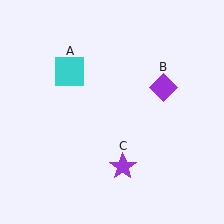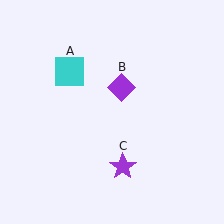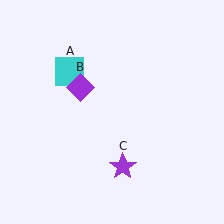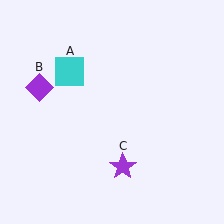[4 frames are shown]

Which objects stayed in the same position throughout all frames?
Cyan square (object A) and purple star (object C) remained stationary.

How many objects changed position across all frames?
1 object changed position: purple diamond (object B).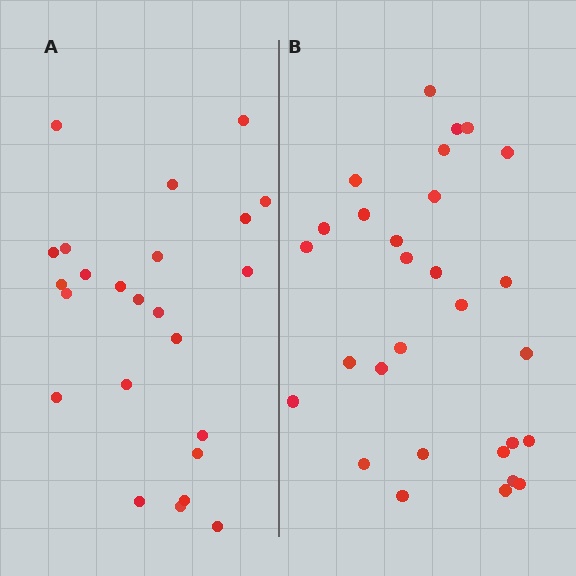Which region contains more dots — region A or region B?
Region B (the right region) has more dots.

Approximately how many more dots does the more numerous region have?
Region B has about 5 more dots than region A.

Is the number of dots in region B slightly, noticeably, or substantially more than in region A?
Region B has only slightly more — the two regions are fairly close. The ratio is roughly 1.2 to 1.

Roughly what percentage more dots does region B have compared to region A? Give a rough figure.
About 20% more.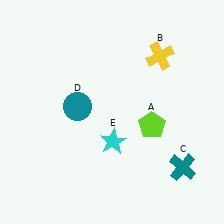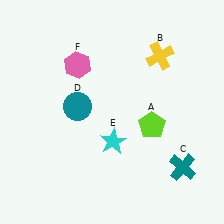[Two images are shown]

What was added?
A pink hexagon (F) was added in Image 2.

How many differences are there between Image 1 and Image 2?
There is 1 difference between the two images.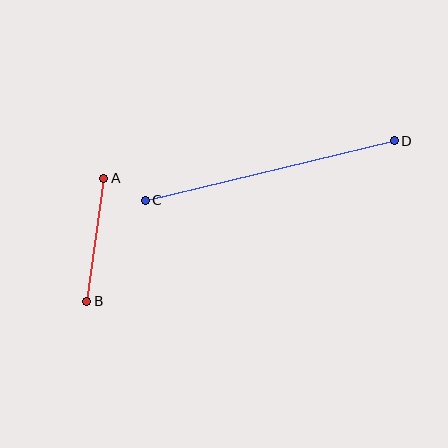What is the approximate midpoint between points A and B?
The midpoint is at approximately (95, 240) pixels.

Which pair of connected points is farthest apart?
Points C and D are farthest apart.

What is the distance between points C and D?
The distance is approximately 256 pixels.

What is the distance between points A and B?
The distance is approximately 125 pixels.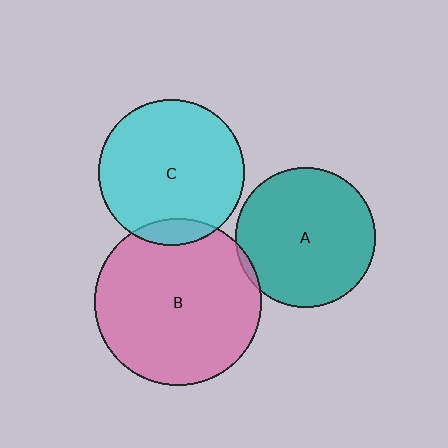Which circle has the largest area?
Circle B (pink).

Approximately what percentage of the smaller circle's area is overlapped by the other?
Approximately 5%.